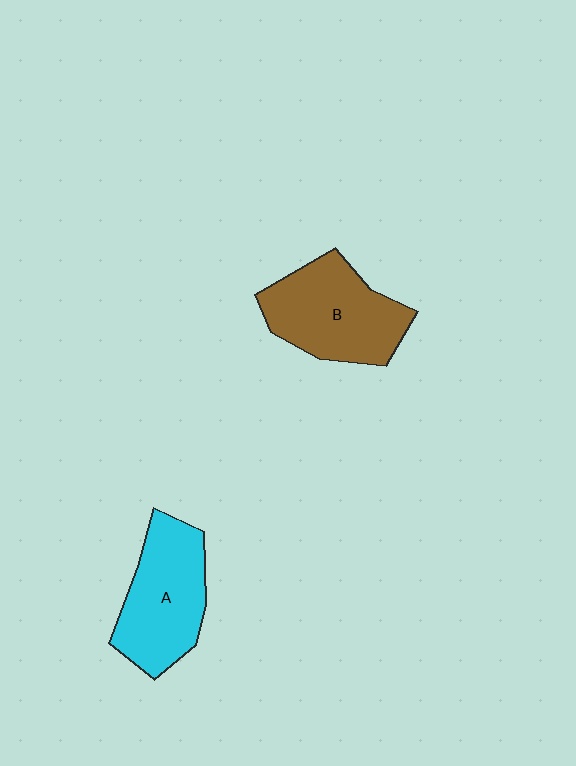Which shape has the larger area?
Shape B (brown).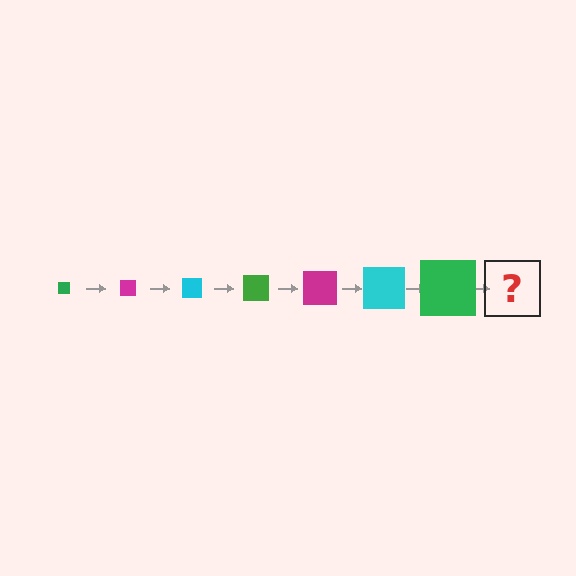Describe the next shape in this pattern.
It should be a magenta square, larger than the previous one.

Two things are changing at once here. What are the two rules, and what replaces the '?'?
The two rules are that the square grows larger each step and the color cycles through green, magenta, and cyan. The '?' should be a magenta square, larger than the previous one.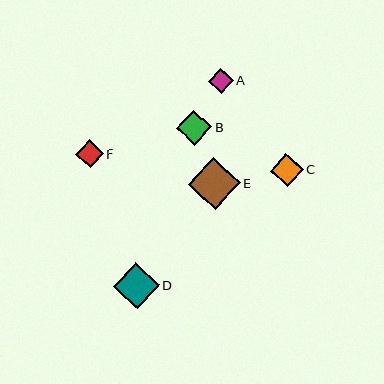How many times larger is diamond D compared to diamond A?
Diamond D is approximately 1.8 times the size of diamond A.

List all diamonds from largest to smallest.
From largest to smallest: E, D, B, C, F, A.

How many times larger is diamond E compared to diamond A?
Diamond E is approximately 2.0 times the size of diamond A.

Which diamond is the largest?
Diamond E is the largest with a size of approximately 51 pixels.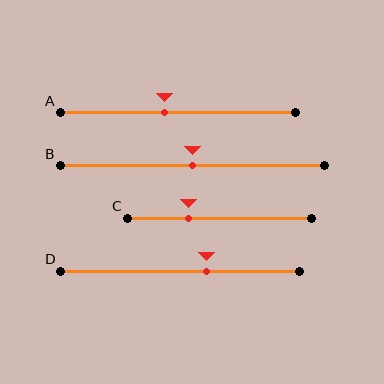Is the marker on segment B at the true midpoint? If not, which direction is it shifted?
Yes, the marker on segment B is at the true midpoint.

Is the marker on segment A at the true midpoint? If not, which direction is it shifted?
No, the marker on segment A is shifted to the left by about 6% of the segment length.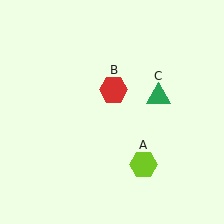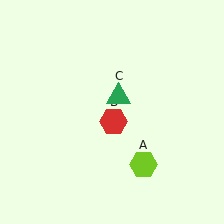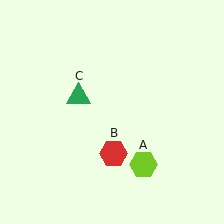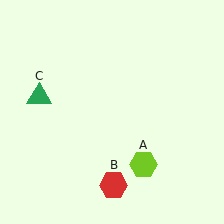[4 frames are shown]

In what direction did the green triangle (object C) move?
The green triangle (object C) moved left.